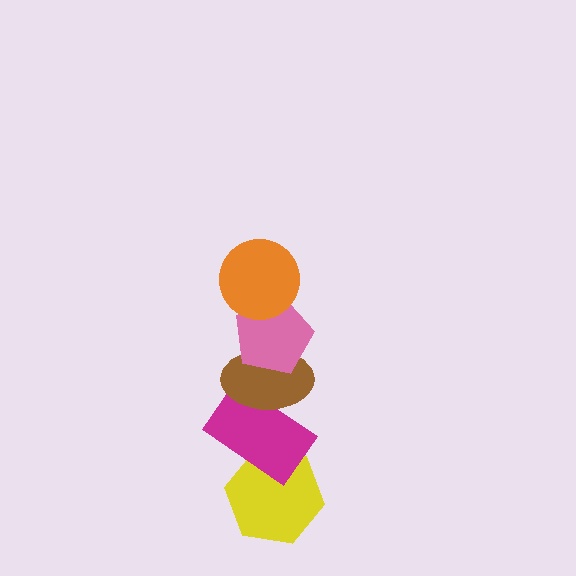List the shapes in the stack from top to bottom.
From top to bottom: the orange circle, the pink pentagon, the brown ellipse, the magenta rectangle, the yellow hexagon.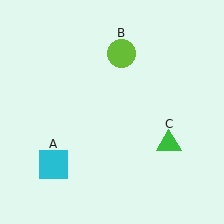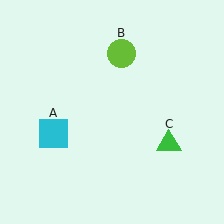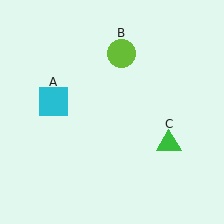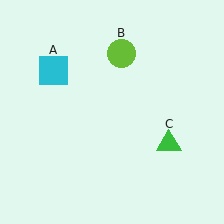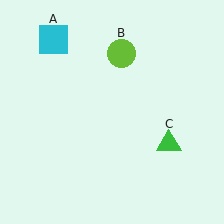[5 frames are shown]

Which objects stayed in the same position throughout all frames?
Lime circle (object B) and green triangle (object C) remained stationary.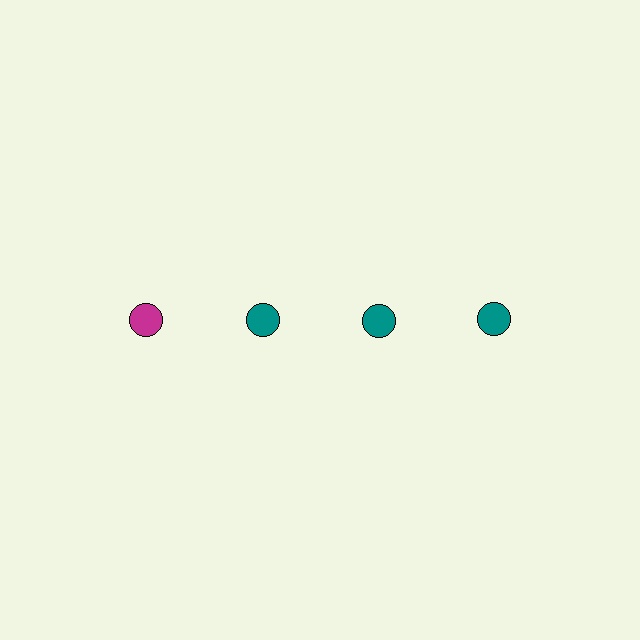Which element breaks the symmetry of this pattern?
The magenta circle in the top row, leftmost column breaks the symmetry. All other shapes are teal circles.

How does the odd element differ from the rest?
It has a different color: magenta instead of teal.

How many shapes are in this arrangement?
There are 4 shapes arranged in a grid pattern.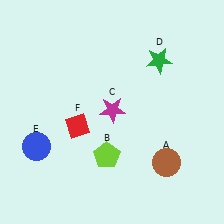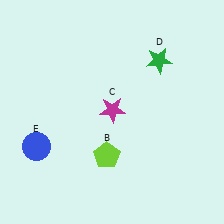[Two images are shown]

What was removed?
The brown circle (A), the red diamond (F) were removed in Image 2.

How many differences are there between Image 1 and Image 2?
There are 2 differences between the two images.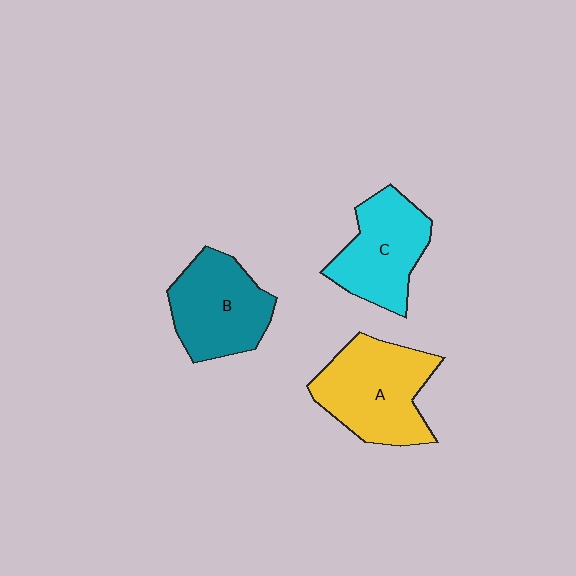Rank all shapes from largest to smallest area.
From largest to smallest: A (yellow), B (teal), C (cyan).